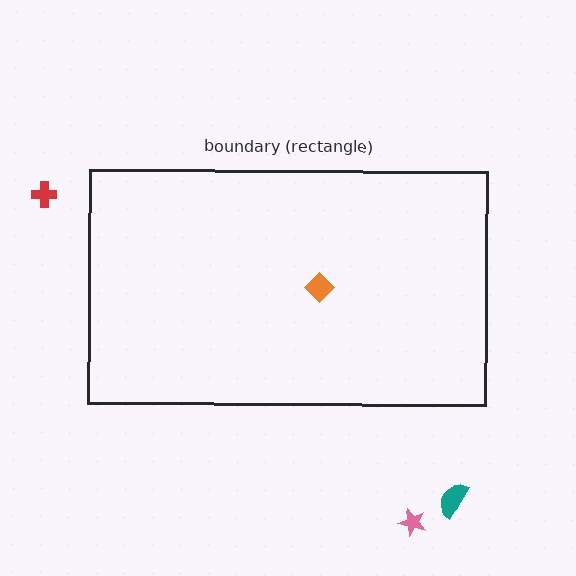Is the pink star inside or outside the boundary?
Outside.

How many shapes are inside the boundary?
1 inside, 3 outside.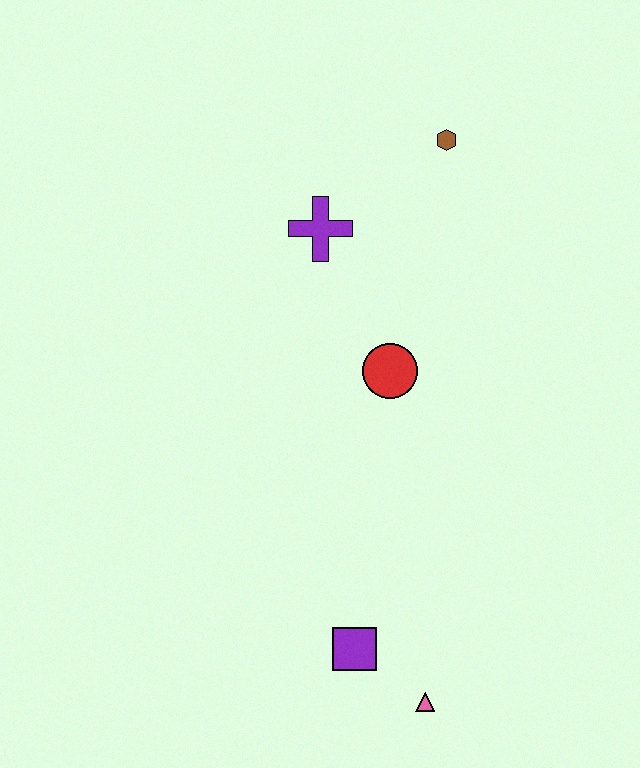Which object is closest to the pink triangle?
The purple square is closest to the pink triangle.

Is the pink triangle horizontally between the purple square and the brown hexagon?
Yes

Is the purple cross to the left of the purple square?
Yes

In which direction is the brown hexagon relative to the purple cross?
The brown hexagon is to the right of the purple cross.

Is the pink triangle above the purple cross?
No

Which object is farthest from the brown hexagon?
The pink triangle is farthest from the brown hexagon.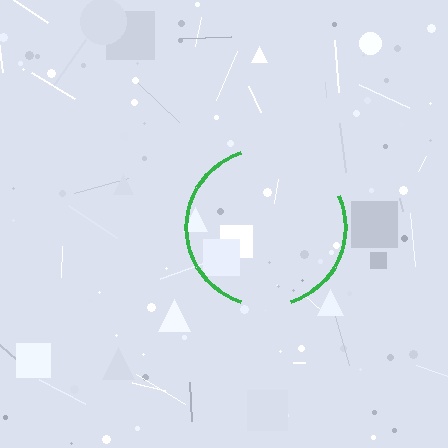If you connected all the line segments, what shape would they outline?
They would outline a circle.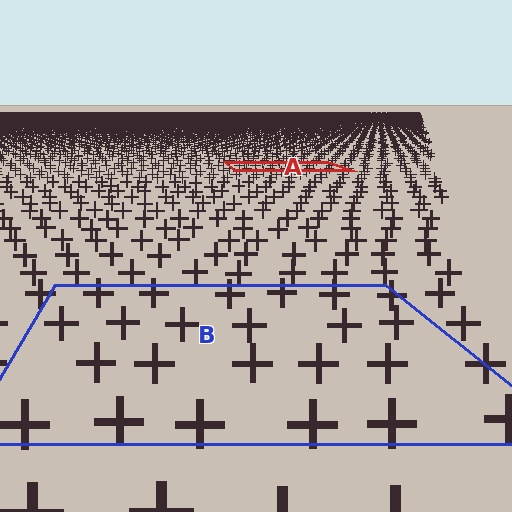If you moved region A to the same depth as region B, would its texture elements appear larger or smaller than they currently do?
They would appear larger. At a closer depth, the same texture elements are projected at a bigger on-screen size.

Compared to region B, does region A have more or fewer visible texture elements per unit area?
Region A has more texture elements per unit area — they are packed more densely because it is farther away.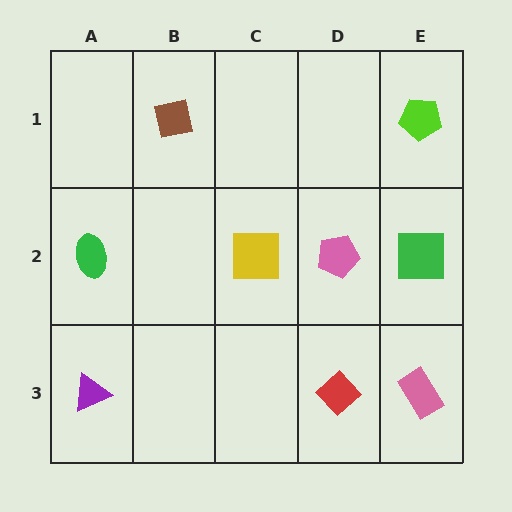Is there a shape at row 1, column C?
No, that cell is empty.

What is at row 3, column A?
A purple triangle.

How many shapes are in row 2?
4 shapes.